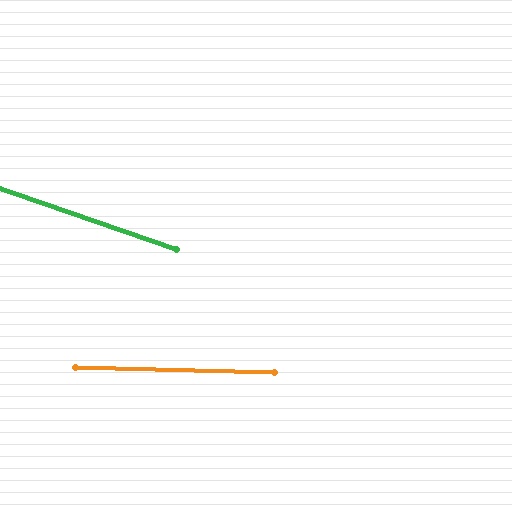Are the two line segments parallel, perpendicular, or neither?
Neither parallel nor perpendicular — they differ by about 18°.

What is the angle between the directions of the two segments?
Approximately 18 degrees.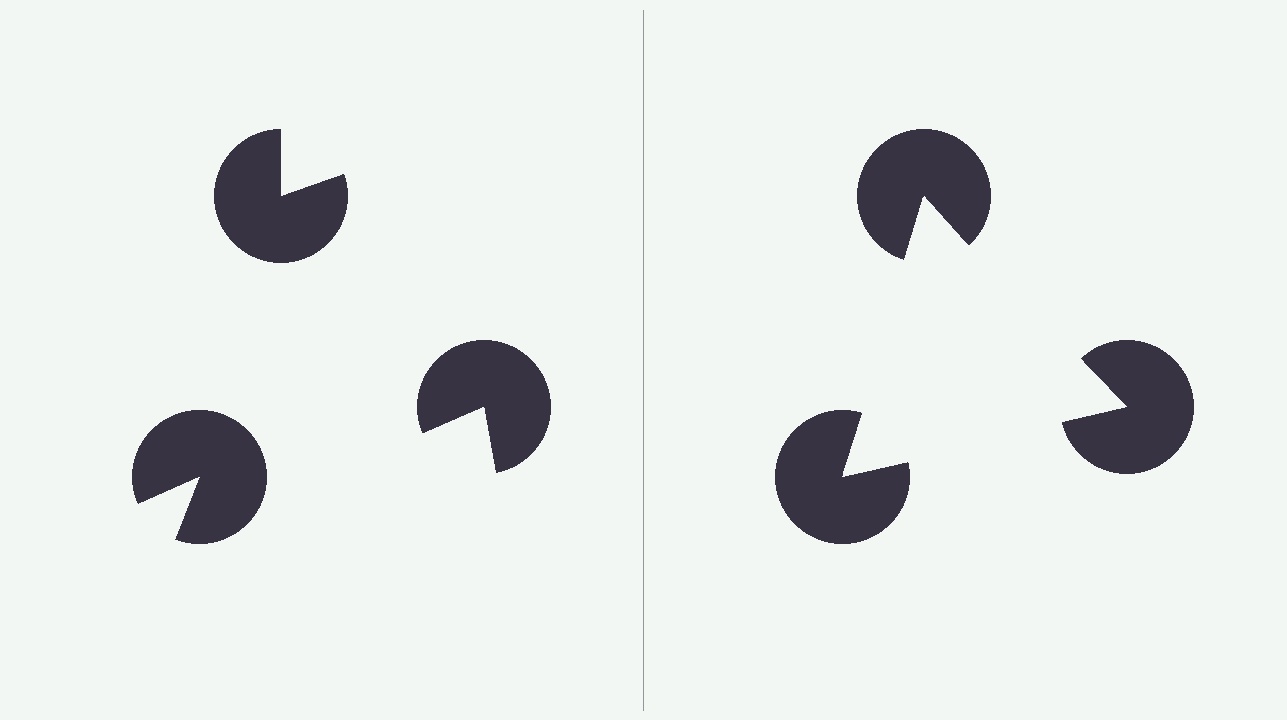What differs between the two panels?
The pac-man discs are positioned identically on both sides; only the wedge orientations differ. On the right they align to a triangle; on the left they are misaligned.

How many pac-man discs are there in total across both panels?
6 — 3 on each side.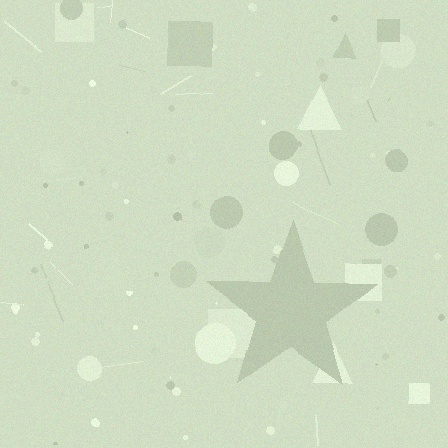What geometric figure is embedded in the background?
A star is embedded in the background.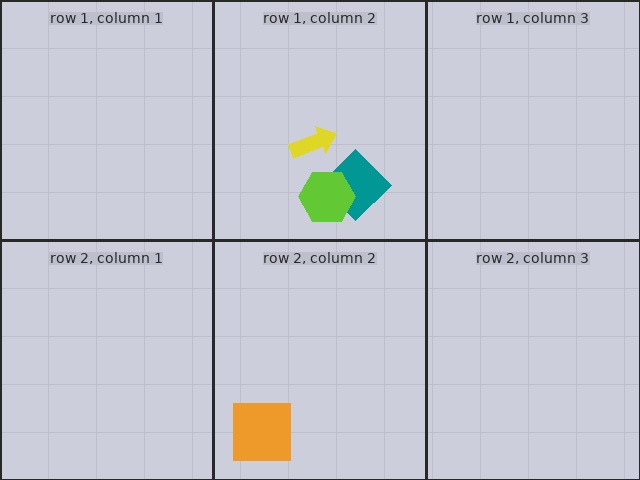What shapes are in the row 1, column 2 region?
The teal diamond, the yellow arrow, the lime hexagon.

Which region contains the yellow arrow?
The row 1, column 2 region.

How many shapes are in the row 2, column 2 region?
1.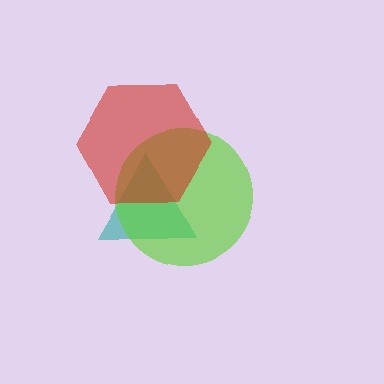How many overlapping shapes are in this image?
There are 3 overlapping shapes in the image.